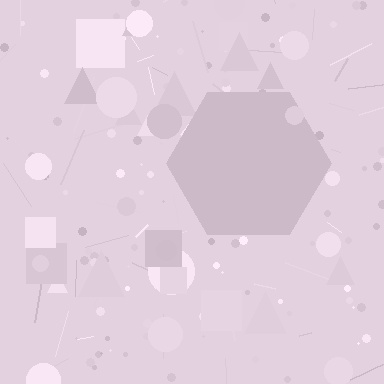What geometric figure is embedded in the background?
A hexagon is embedded in the background.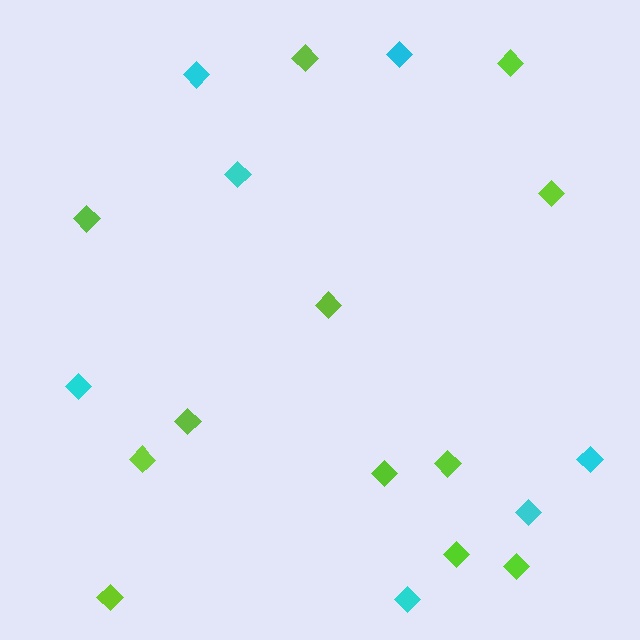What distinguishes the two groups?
There are 2 groups: one group of cyan diamonds (7) and one group of lime diamonds (12).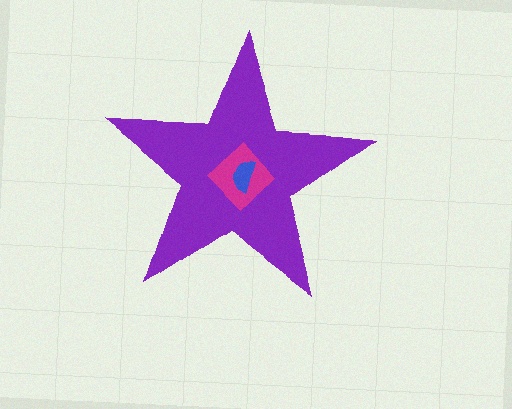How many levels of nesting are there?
3.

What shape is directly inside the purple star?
The magenta diamond.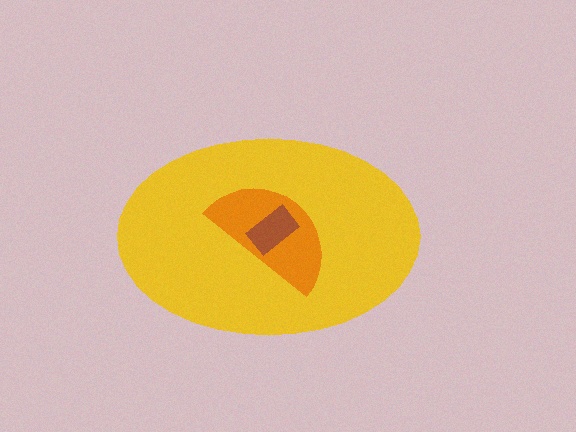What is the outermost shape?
The yellow ellipse.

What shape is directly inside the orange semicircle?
The brown rectangle.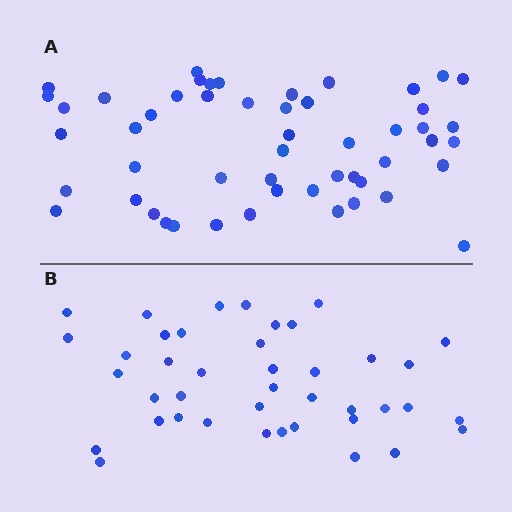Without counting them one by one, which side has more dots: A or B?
Region A (the top region) has more dots.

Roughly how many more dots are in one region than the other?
Region A has roughly 12 or so more dots than region B.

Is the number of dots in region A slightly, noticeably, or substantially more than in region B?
Region A has noticeably more, but not dramatically so. The ratio is roughly 1.3 to 1.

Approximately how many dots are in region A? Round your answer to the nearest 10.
About 50 dots. (The exact count is 52, which rounds to 50.)